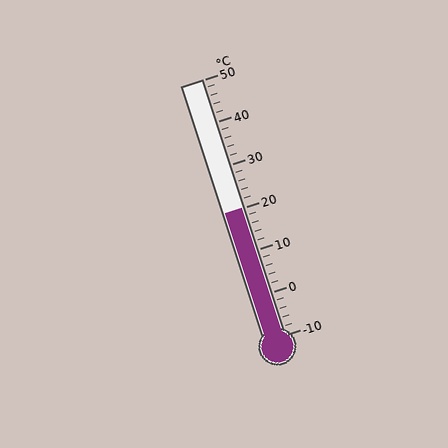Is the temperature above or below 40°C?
The temperature is below 40°C.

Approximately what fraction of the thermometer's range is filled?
The thermometer is filled to approximately 50% of its range.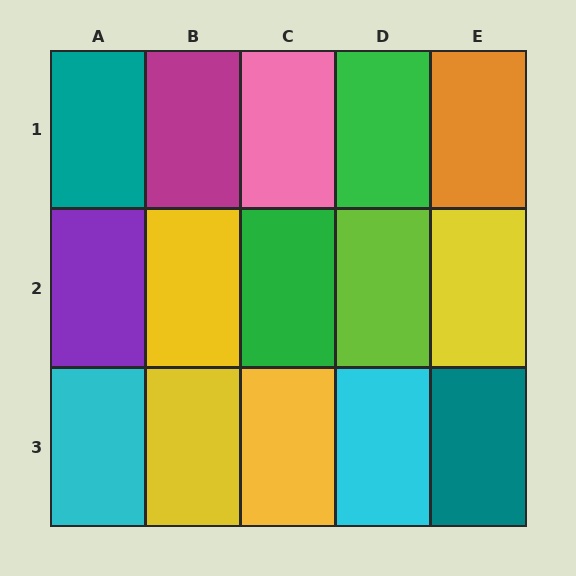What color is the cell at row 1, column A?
Teal.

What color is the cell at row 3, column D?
Cyan.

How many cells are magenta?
1 cell is magenta.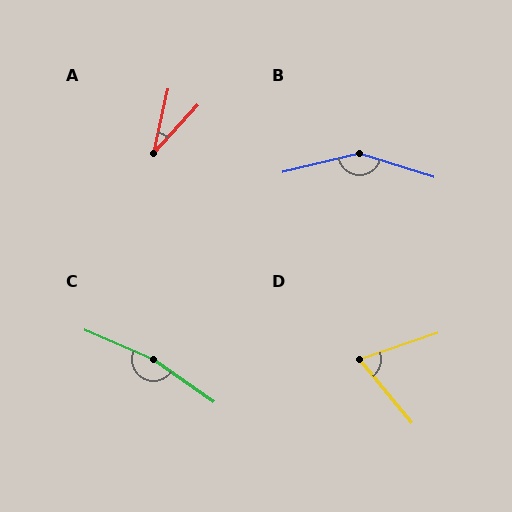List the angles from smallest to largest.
A (30°), D (69°), B (149°), C (169°).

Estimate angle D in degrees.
Approximately 69 degrees.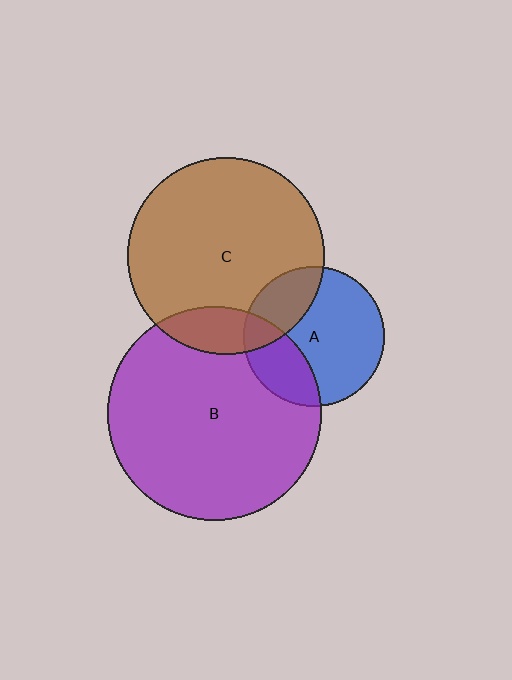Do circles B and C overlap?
Yes.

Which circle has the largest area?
Circle B (purple).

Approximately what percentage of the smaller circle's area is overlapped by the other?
Approximately 15%.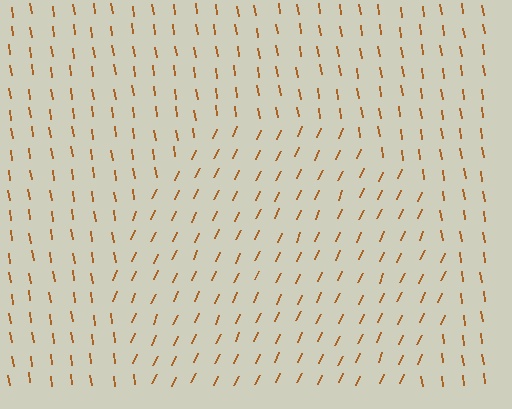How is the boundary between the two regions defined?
The boundary is defined purely by a change in line orientation (approximately 32 degrees difference). All lines are the same color and thickness.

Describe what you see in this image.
The image is filled with small brown line segments. A circle region in the image has lines oriented differently from the surrounding lines, creating a visible texture boundary.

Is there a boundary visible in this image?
Yes, there is a texture boundary formed by a change in line orientation.